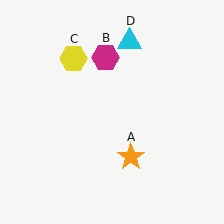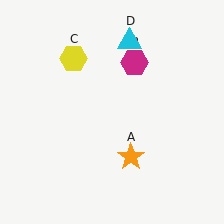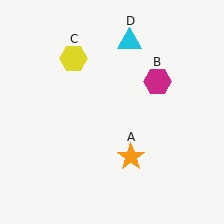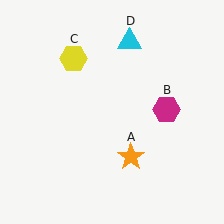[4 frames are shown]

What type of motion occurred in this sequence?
The magenta hexagon (object B) rotated clockwise around the center of the scene.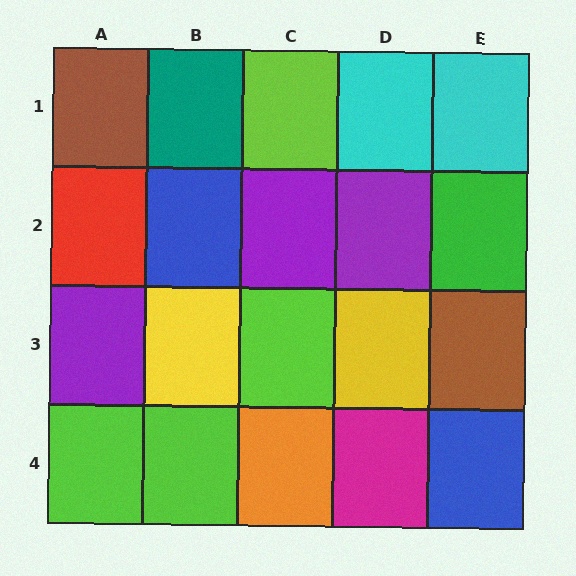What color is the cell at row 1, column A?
Brown.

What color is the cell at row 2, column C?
Purple.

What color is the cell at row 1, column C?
Lime.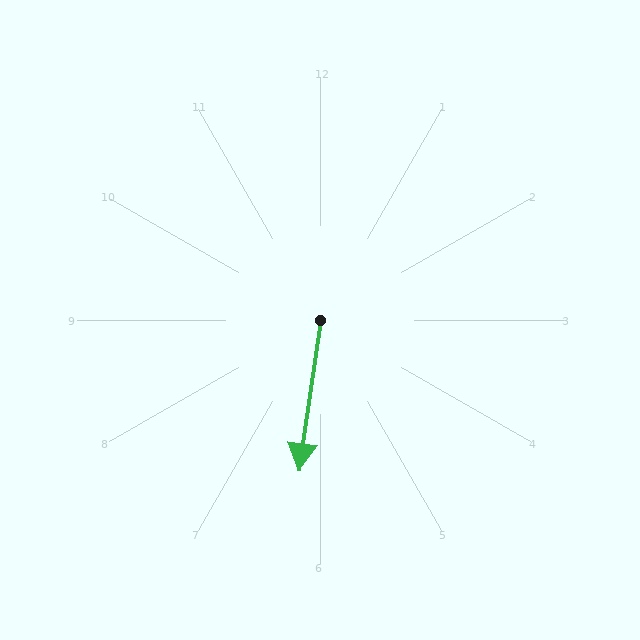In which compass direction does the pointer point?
South.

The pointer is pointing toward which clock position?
Roughly 6 o'clock.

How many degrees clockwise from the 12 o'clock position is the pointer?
Approximately 188 degrees.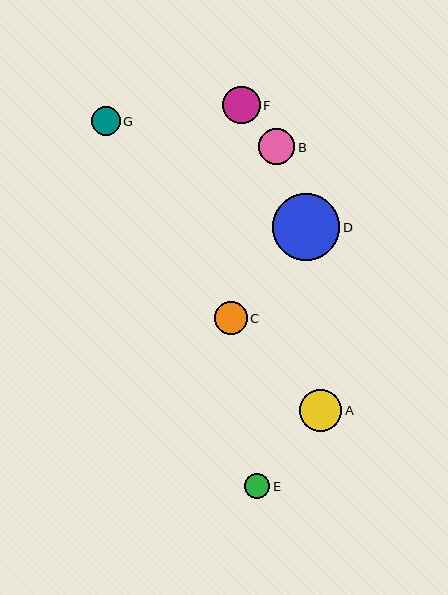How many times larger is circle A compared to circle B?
Circle A is approximately 1.2 times the size of circle B.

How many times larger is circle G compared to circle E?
Circle G is approximately 1.1 times the size of circle E.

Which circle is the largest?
Circle D is the largest with a size of approximately 67 pixels.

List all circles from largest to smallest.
From largest to smallest: D, A, F, B, C, G, E.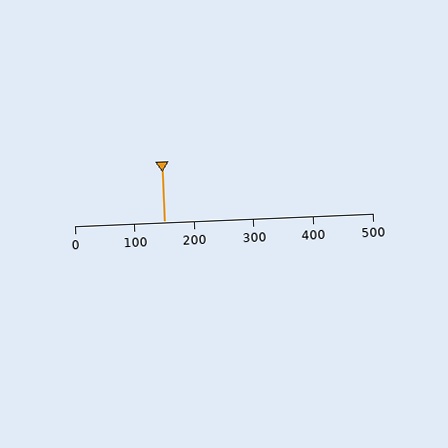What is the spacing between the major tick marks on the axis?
The major ticks are spaced 100 apart.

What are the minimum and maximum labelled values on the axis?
The axis runs from 0 to 500.